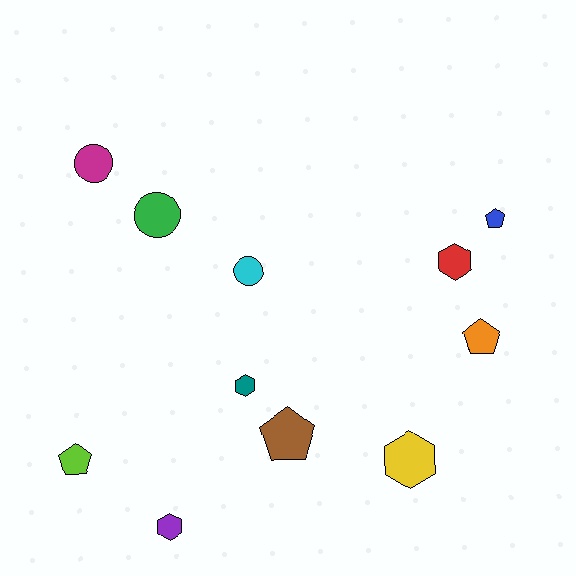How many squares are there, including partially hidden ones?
There are no squares.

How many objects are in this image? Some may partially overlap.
There are 11 objects.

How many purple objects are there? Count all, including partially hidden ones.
There is 1 purple object.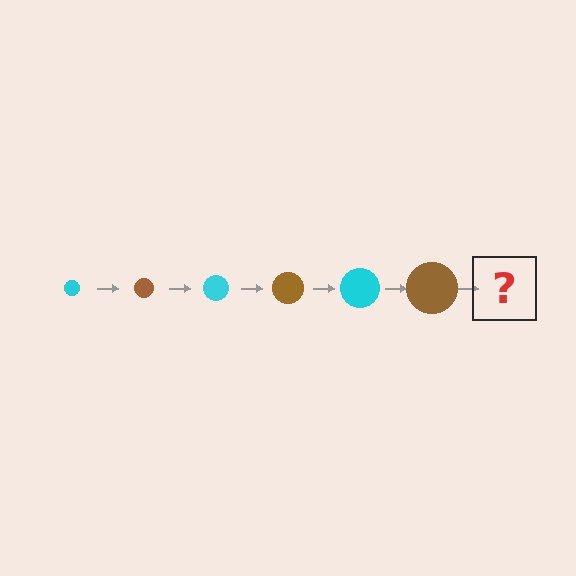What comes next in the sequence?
The next element should be a cyan circle, larger than the previous one.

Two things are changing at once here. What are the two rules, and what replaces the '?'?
The two rules are that the circle grows larger each step and the color cycles through cyan and brown. The '?' should be a cyan circle, larger than the previous one.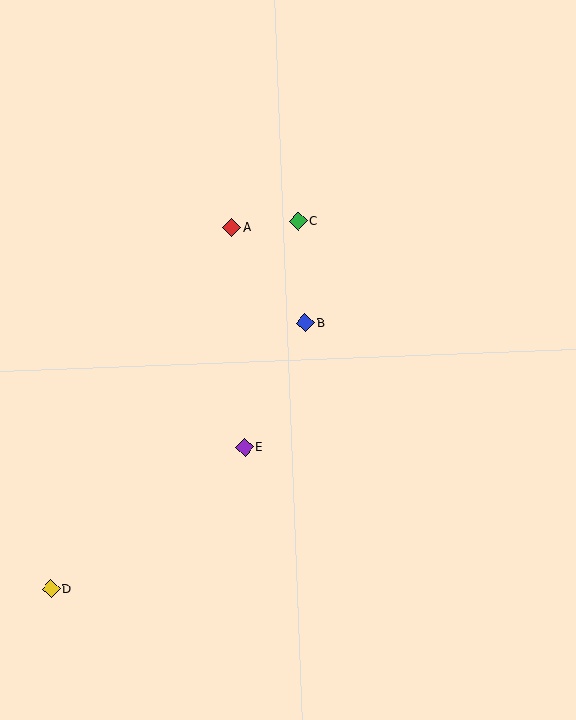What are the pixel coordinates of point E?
Point E is at (245, 448).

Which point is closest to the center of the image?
Point B at (305, 323) is closest to the center.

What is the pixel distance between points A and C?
The distance between A and C is 66 pixels.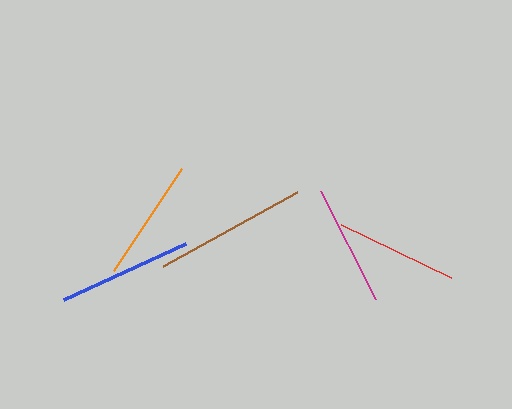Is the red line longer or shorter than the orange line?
The orange line is longer than the red line.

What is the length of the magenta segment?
The magenta segment is approximately 121 pixels long.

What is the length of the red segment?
The red segment is approximately 122 pixels long.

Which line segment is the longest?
The brown line is the longest at approximately 154 pixels.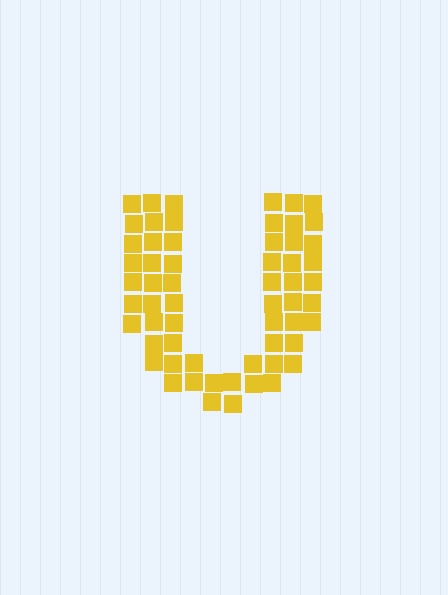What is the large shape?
The large shape is the letter U.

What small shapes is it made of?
It is made of small squares.